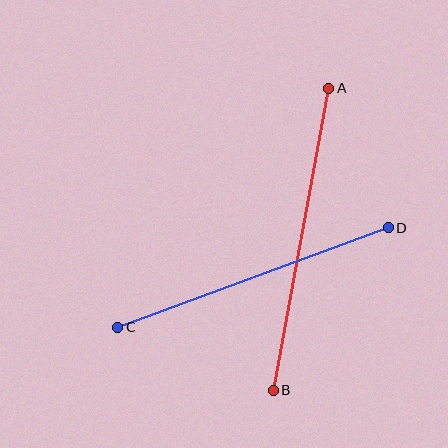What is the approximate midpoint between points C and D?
The midpoint is at approximately (253, 278) pixels.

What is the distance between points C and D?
The distance is approximately 288 pixels.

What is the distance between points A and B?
The distance is approximately 307 pixels.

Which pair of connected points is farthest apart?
Points A and B are farthest apart.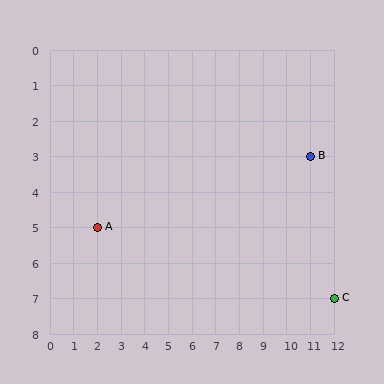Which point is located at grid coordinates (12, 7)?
Point C is at (12, 7).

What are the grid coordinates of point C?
Point C is at grid coordinates (12, 7).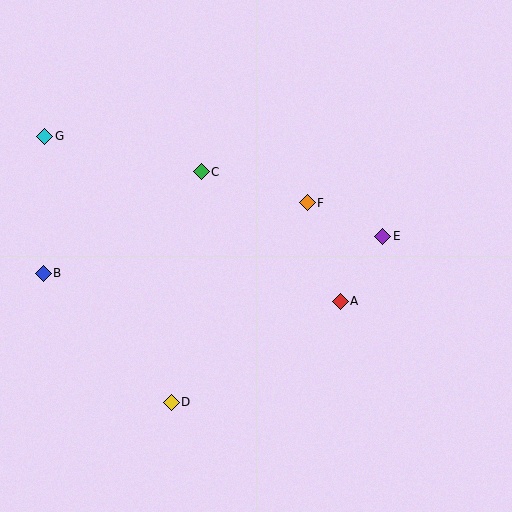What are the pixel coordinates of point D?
Point D is at (171, 402).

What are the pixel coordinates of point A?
Point A is at (340, 301).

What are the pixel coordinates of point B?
Point B is at (43, 273).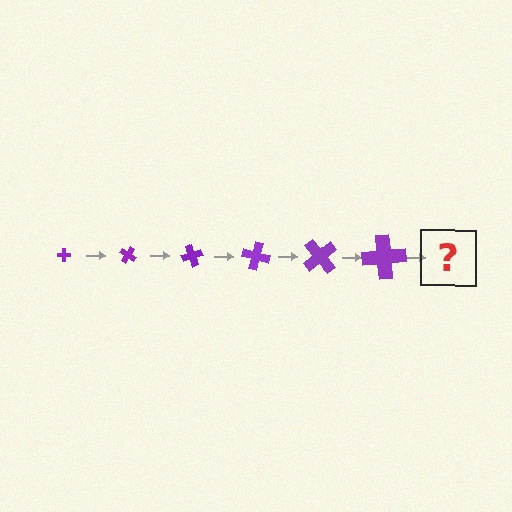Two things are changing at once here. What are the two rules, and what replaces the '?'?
The two rules are that the cross grows larger each step and it rotates 35 degrees each step. The '?' should be a cross, larger than the previous one and rotated 210 degrees from the start.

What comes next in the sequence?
The next element should be a cross, larger than the previous one and rotated 210 degrees from the start.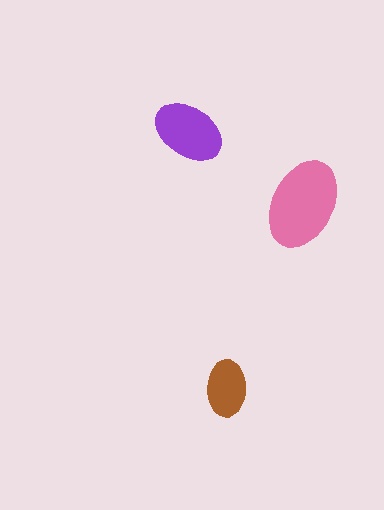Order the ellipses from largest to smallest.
the pink one, the purple one, the brown one.